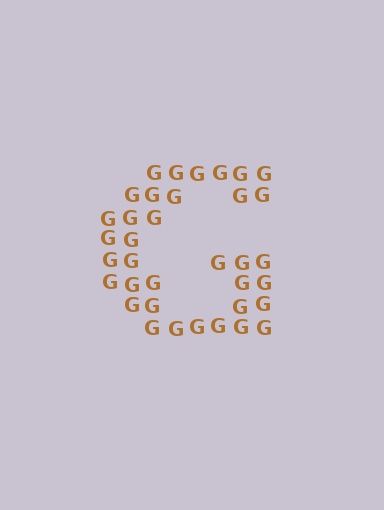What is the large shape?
The large shape is the letter G.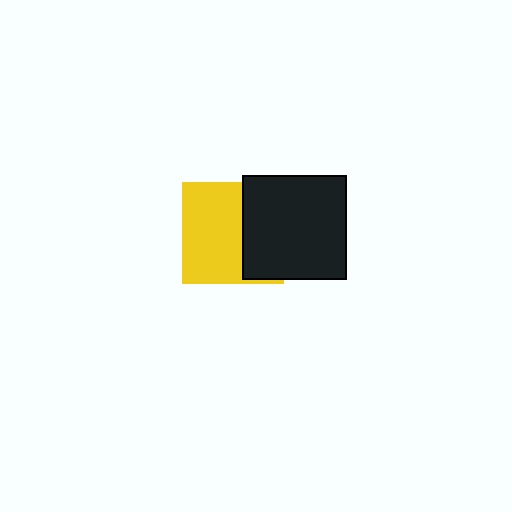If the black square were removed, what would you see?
You would see the complete yellow square.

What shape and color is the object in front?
The object in front is a black square.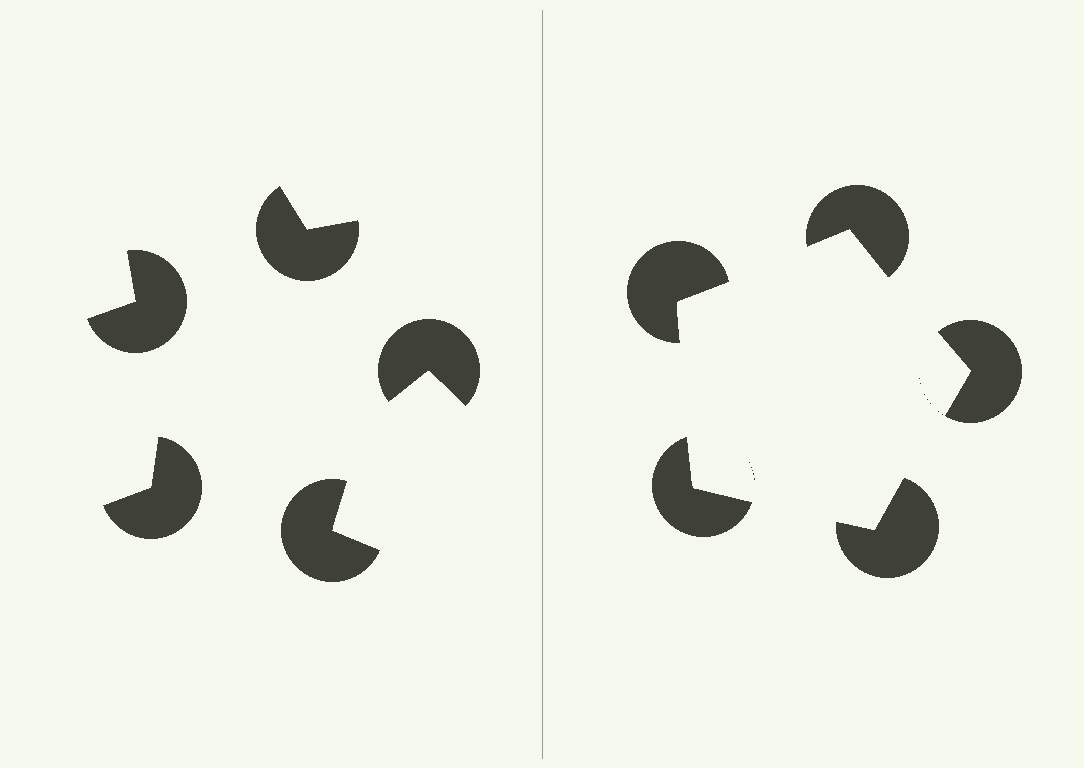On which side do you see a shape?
An illusory pentagon appears on the right side. On the left side the wedge cuts are rotated, so no coherent shape forms.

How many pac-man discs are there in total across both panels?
10 — 5 on each side.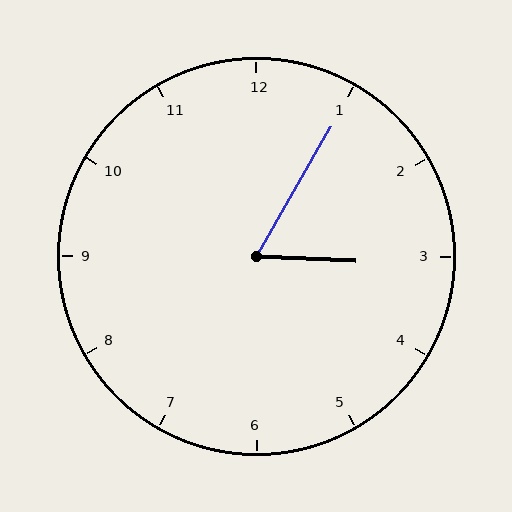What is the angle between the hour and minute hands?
Approximately 62 degrees.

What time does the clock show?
3:05.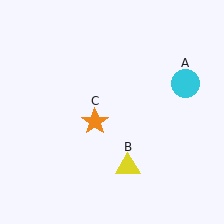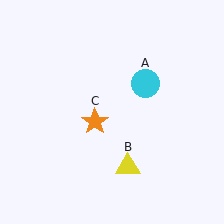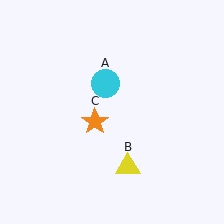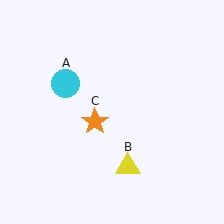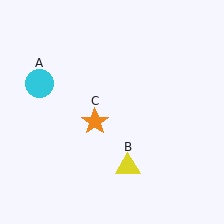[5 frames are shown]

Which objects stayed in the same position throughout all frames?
Yellow triangle (object B) and orange star (object C) remained stationary.